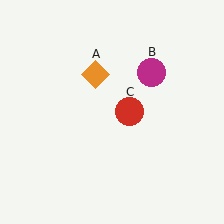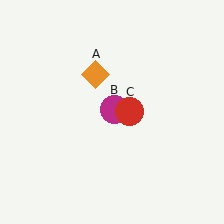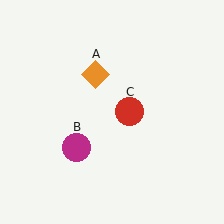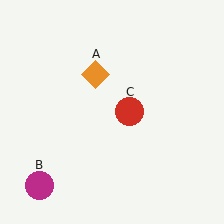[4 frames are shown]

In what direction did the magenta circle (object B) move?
The magenta circle (object B) moved down and to the left.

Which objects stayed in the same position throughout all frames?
Orange diamond (object A) and red circle (object C) remained stationary.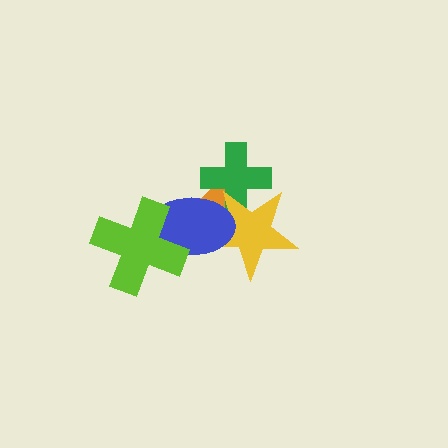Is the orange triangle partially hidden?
Yes, it is partially covered by another shape.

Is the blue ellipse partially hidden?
Yes, it is partially covered by another shape.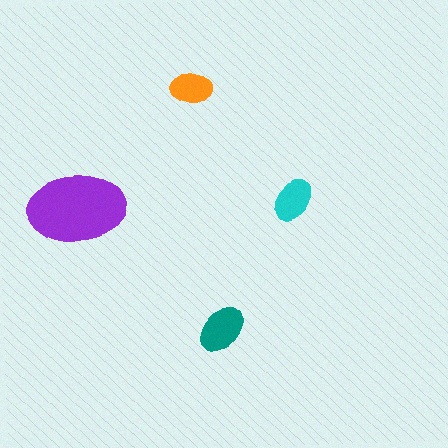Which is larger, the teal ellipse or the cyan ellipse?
The teal one.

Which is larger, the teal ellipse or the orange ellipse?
The teal one.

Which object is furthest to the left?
The purple ellipse is leftmost.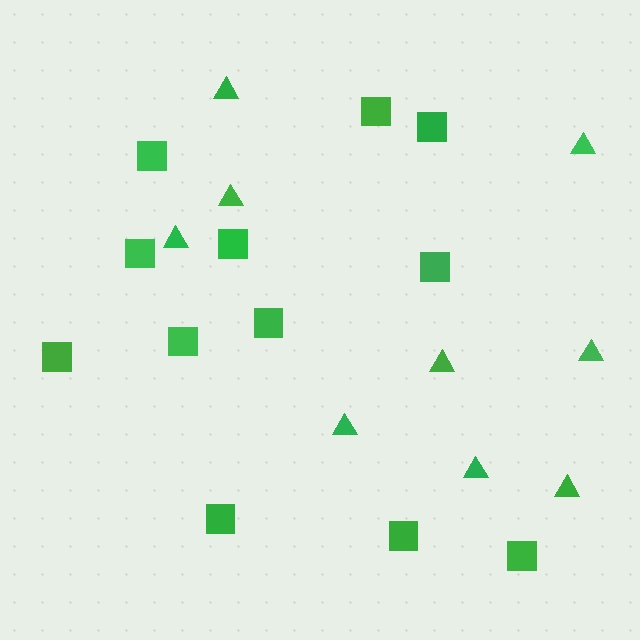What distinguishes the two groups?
There are 2 groups: one group of squares (12) and one group of triangles (9).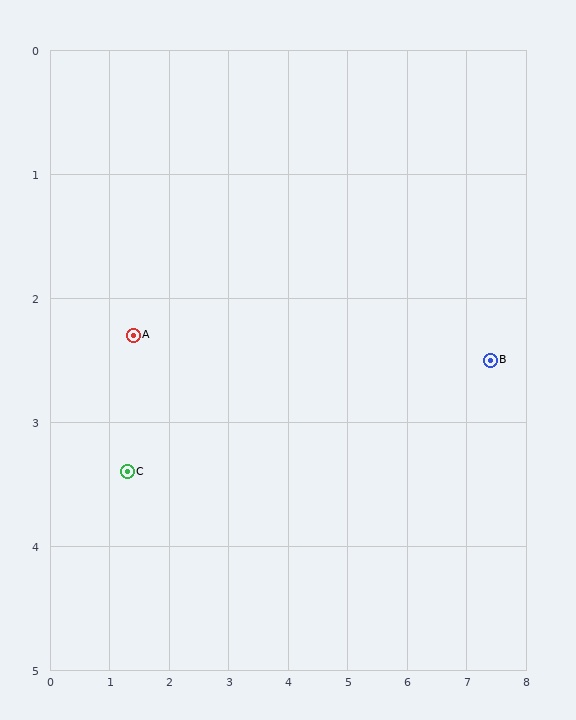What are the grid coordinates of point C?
Point C is at approximately (1.3, 3.4).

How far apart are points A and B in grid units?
Points A and B are about 6.0 grid units apart.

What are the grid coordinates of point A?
Point A is at approximately (1.4, 2.3).